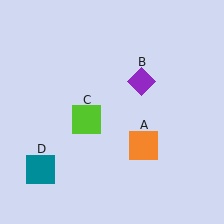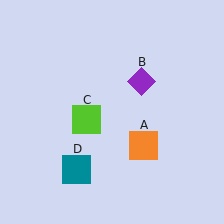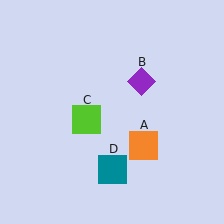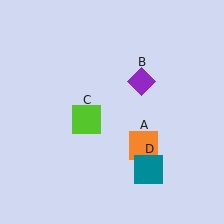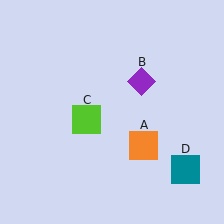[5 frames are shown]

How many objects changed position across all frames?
1 object changed position: teal square (object D).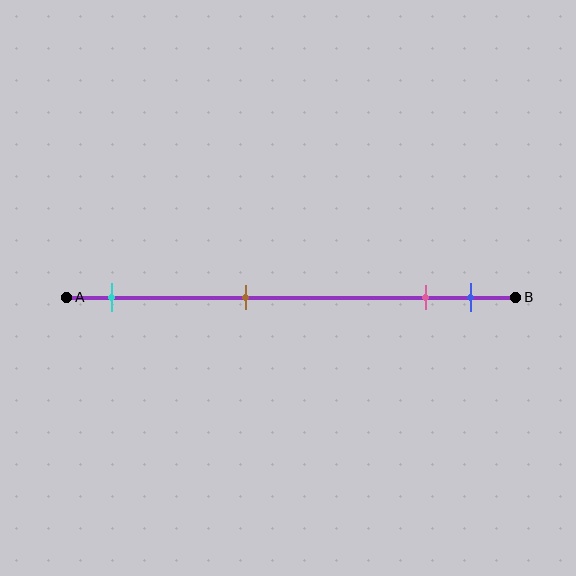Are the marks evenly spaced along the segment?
No, the marks are not evenly spaced.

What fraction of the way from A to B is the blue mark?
The blue mark is approximately 90% (0.9) of the way from A to B.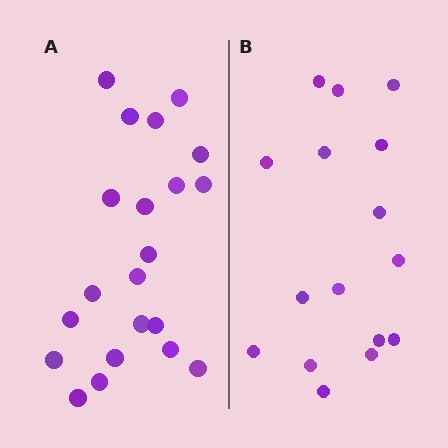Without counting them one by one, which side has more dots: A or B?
Region A (the left region) has more dots.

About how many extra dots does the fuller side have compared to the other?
Region A has about 5 more dots than region B.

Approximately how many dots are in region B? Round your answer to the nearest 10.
About 20 dots. (The exact count is 16, which rounds to 20.)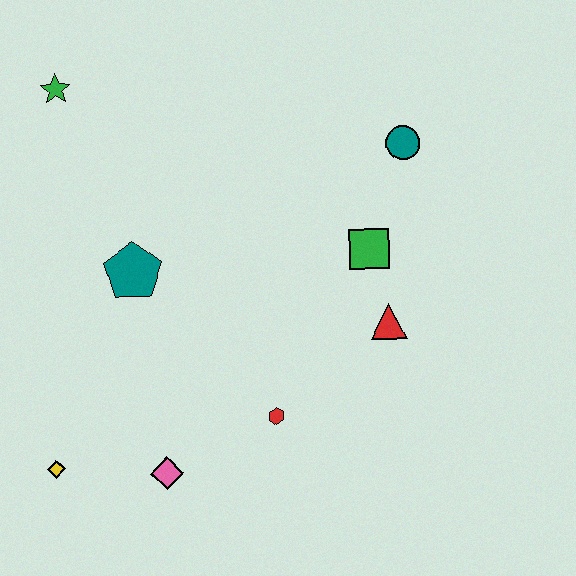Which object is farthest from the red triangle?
The green star is farthest from the red triangle.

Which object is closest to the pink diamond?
The yellow diamond is closest to the pink diamond.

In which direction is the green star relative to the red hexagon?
The green star is above the red hexagon.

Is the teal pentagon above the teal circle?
No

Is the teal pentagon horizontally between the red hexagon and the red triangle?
No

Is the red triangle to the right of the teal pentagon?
Yes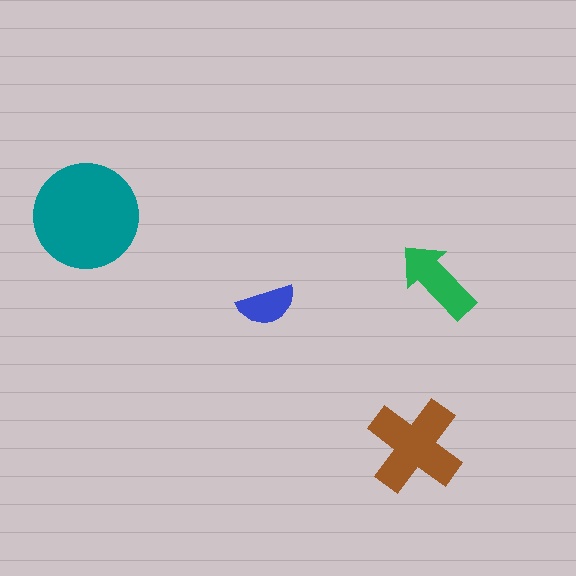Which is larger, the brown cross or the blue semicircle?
The brown cross.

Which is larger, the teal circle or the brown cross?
The teal circle.